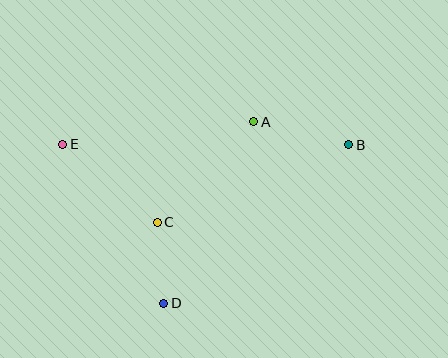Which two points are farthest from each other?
Points B and E are farthest from each other.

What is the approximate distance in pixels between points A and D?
The distance between A and D is approximately 203 pixels.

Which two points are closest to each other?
Points C and D are closest to each other.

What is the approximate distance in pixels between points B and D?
The distance between B and D is approximately 244 pixels.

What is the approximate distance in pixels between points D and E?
The distance between D and E is approximately 189 pixels.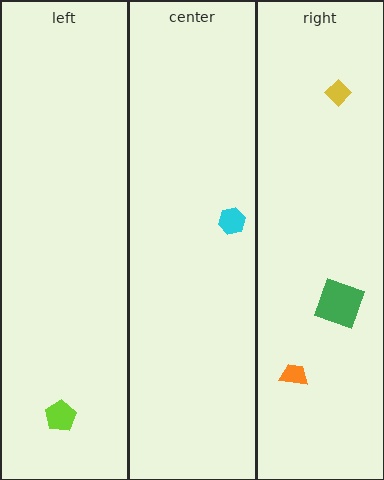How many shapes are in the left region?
1.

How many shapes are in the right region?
3.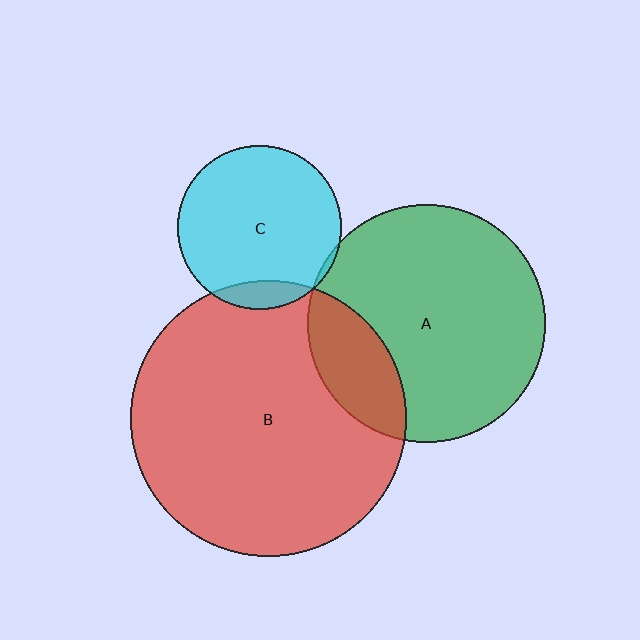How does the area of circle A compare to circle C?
Approximately 2.1 times.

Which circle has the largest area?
Circle B (red).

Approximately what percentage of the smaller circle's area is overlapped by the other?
Approximately 10%.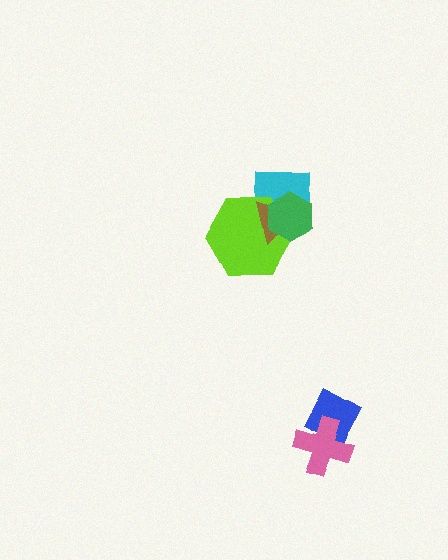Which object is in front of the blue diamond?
The pink cross is in front of the blue diamond.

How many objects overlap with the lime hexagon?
3 objects overlap with the lime hexagon.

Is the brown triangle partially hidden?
Yes, it is partially covered by another shape.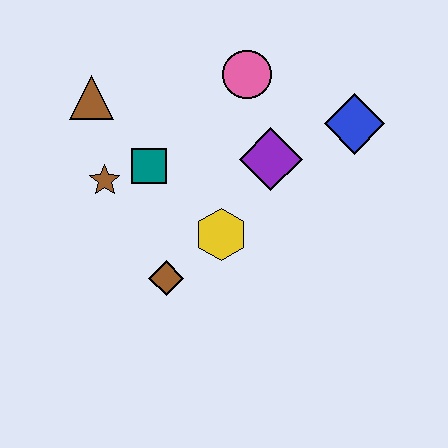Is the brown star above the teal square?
No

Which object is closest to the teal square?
The brown star is closest to the teal square.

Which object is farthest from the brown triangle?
The blue diamond is farthest from the brown triangle.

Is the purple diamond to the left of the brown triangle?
No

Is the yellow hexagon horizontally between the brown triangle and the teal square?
No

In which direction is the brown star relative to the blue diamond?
The brown star is to the left of the blue diamond.